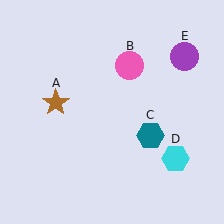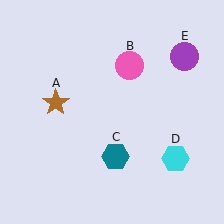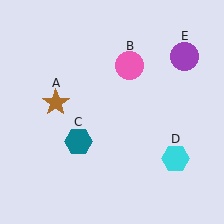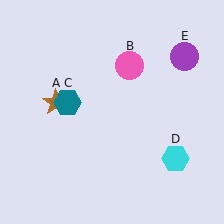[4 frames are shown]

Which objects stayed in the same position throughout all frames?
Brown star (object A) and pink circle (object B) and cyan hexagon (object D) and purple circle (object E) remained stationary.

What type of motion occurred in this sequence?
The teal hexagon (object C) rotated clockwise around the center of the scene.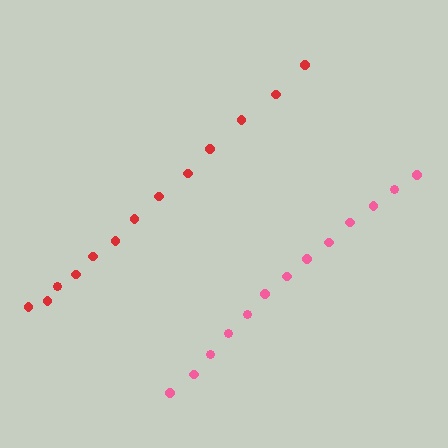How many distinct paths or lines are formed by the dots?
There are 2 distinct paths.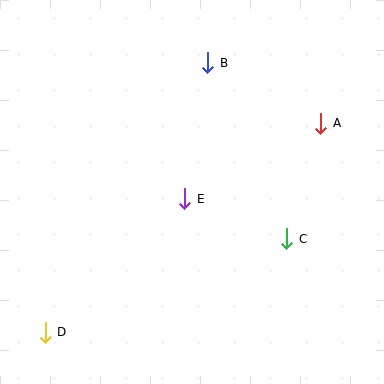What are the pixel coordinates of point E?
Point E is at (185, 199).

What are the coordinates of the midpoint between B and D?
The midpoint between B and D is at (126, 197).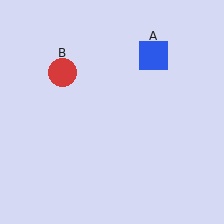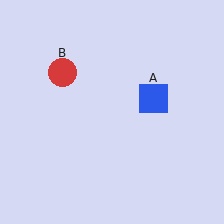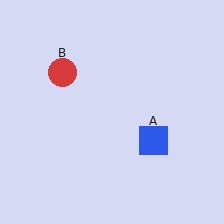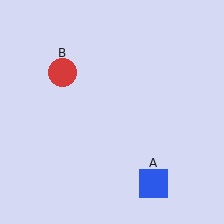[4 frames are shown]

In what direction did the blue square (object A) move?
The blue square (object A) moved down.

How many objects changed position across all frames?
1 object changed position: blue square (object A).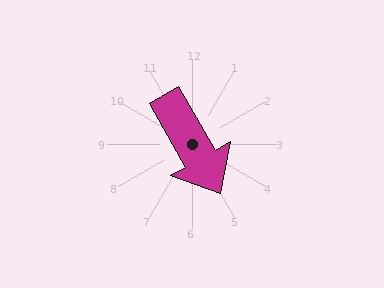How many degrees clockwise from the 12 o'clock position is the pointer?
Approximately 150 degrees.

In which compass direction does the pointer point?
Southeast.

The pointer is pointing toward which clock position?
Roughly 5 o'clock.